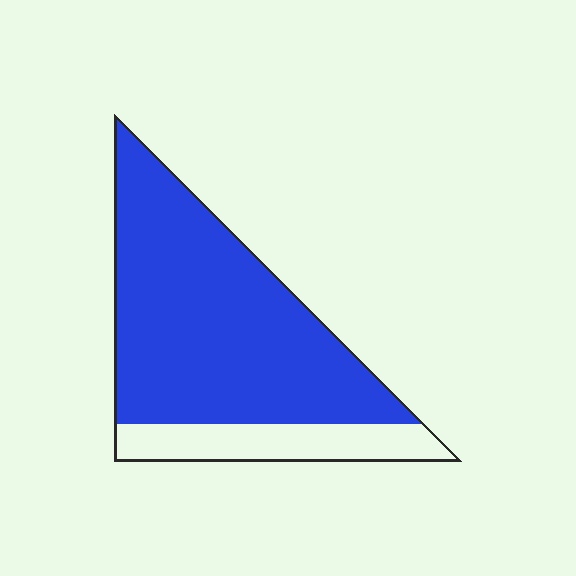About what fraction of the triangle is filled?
About four fifths (4/5).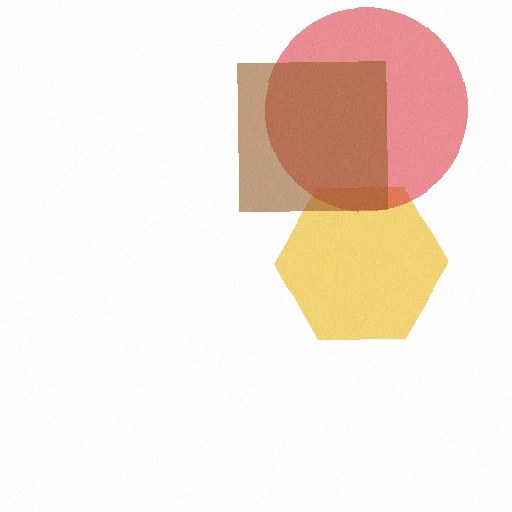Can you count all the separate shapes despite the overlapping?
Yes, there are 3 separate shapes.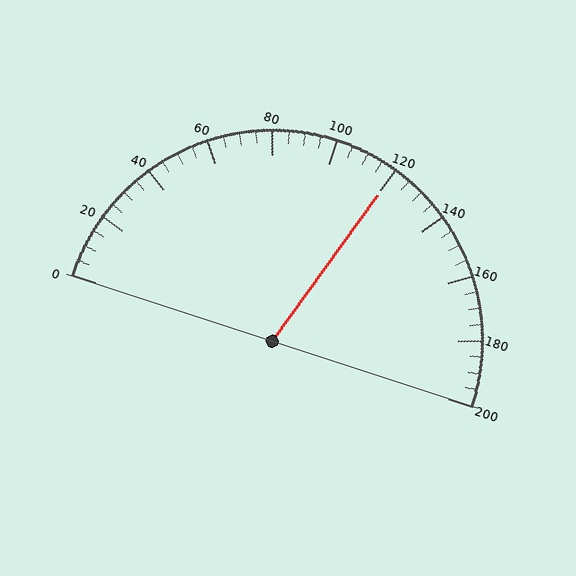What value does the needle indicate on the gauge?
The needle indicates approximately 120.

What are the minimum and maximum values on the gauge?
The gauge ranges from 0 to 200.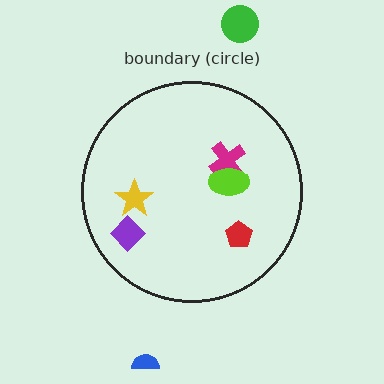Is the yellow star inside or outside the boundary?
Inside.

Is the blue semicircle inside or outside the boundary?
Outside.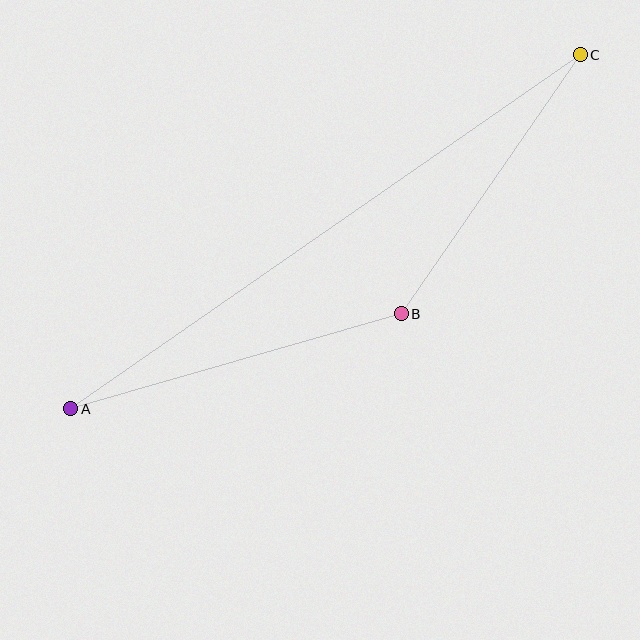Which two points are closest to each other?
Points B and C are closest to each other.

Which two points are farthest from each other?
Points A and C are farthest from each other.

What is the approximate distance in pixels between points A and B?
The distance between A and B is approximately 344 pixels.